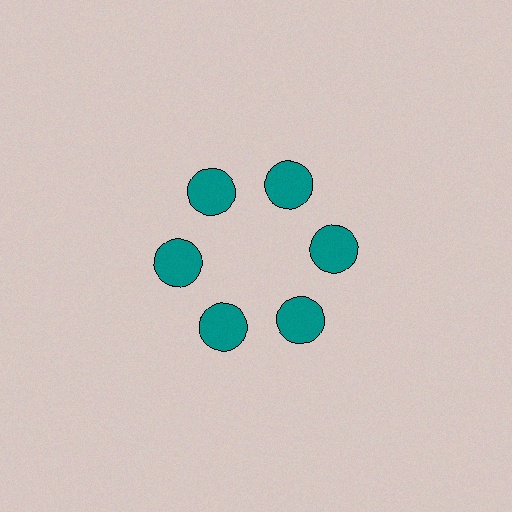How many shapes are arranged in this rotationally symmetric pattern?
There are 6 shapes, arranged in 6 groups of 1.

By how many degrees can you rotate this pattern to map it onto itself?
The pattern maps onto itself every 60 degrees of rotation.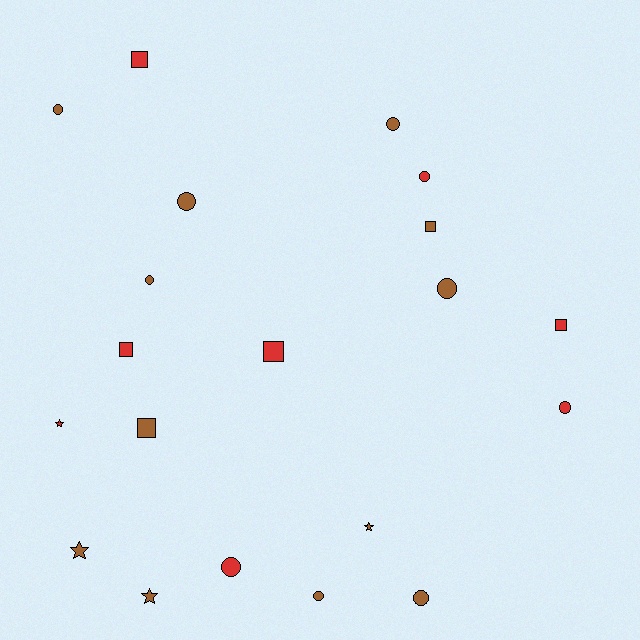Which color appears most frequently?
Brown, with 12 objects.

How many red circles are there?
There are 3 red circles.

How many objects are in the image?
There are 20 objects.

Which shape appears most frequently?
Circle, with 10 objects.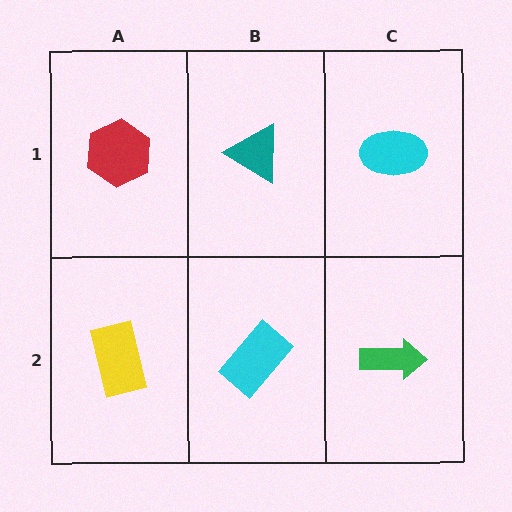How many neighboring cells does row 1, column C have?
2.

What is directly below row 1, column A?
A yellow rectangle.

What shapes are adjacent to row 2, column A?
A red hexagon (row 1, column A), a cyan rectangle (row 2, column B).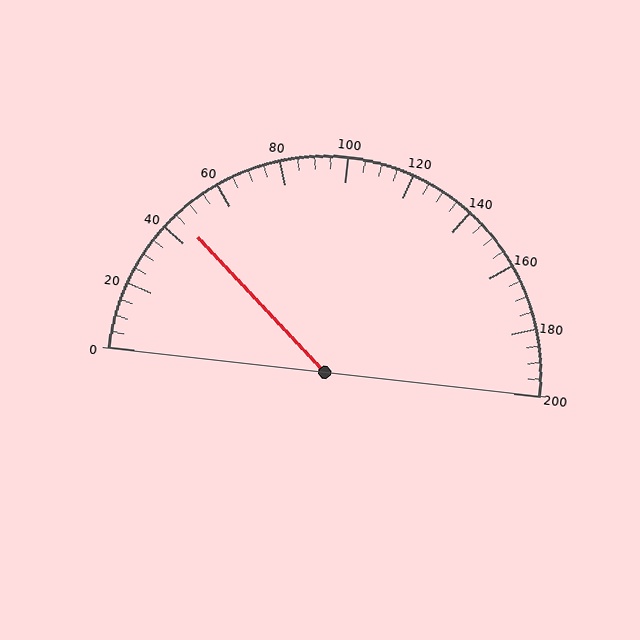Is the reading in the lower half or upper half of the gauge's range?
The reading is in the lower half of the range (0 to 200).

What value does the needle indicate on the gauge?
The needle indicates approximately 45.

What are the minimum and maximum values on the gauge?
The gauge ranges from 0 to 200.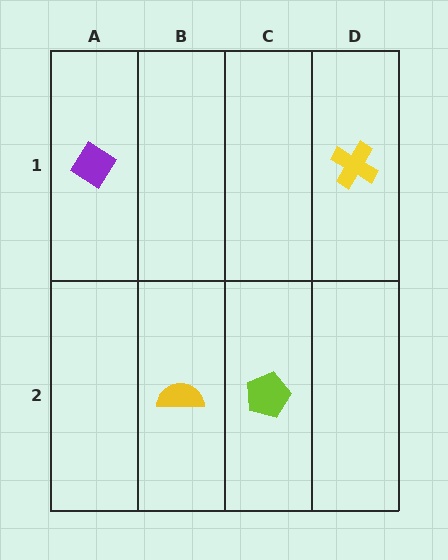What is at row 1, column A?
A purple diamond.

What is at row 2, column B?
A yellow semicircle.